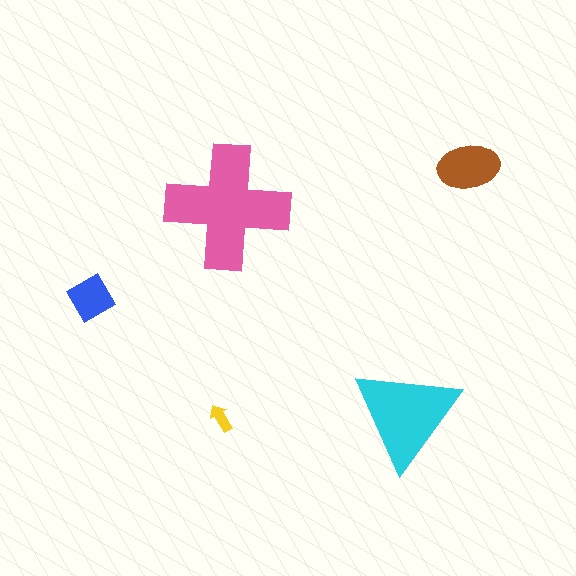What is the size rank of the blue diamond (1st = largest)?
4th.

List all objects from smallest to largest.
The yellow arrow, the blue diamond, the brown ellipse, the cyan triangle, the pink cross.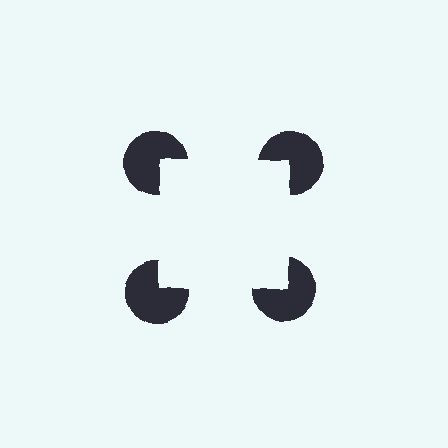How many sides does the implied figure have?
4 sides.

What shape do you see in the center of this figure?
An illusory square — its edges are inferred from the aligned wedge cuts in the pac-man discs, not physically drawn.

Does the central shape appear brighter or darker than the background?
It typically appears slightly brighter than the background, even though no actual brightness change is drawn.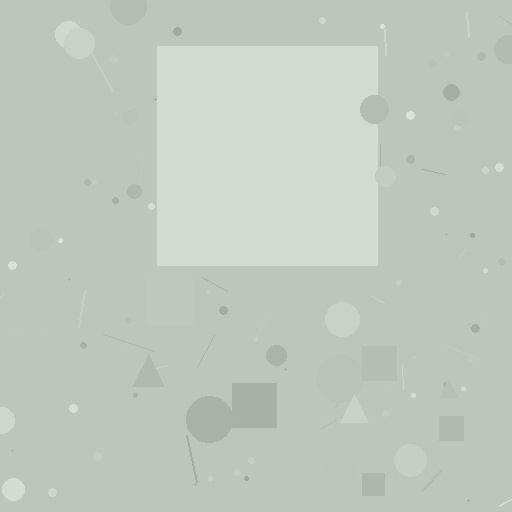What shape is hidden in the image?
A square is hidden in the image.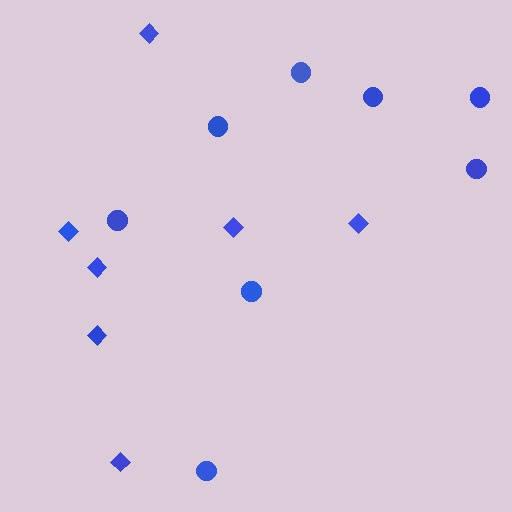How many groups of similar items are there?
There are 2 groups: one group of circles (8) and one group of diamonds (7).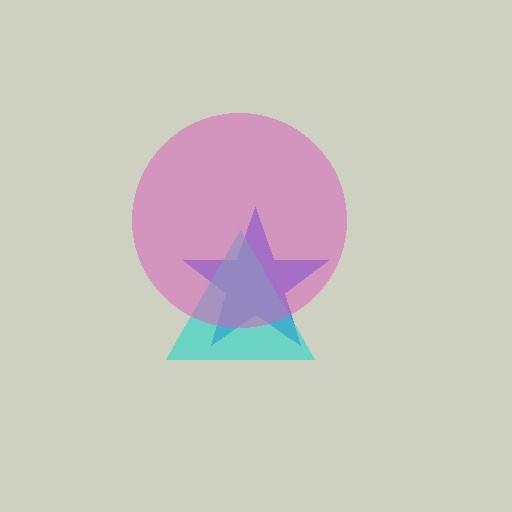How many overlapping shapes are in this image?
There are 3 overlapping shapes in the image.